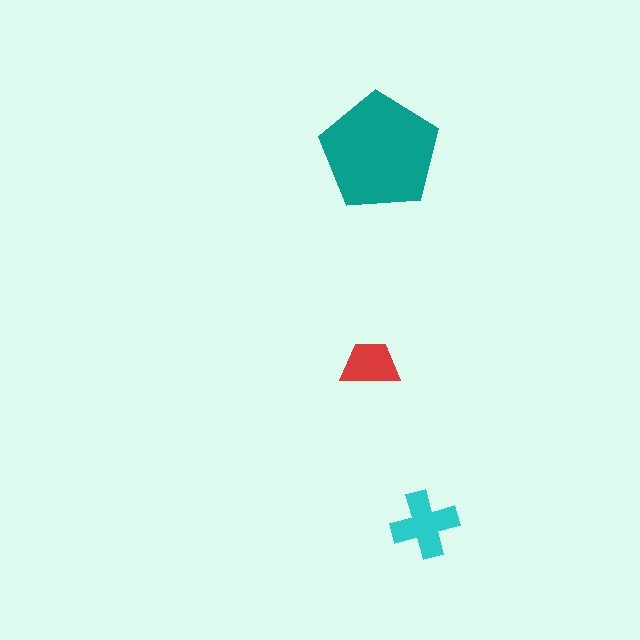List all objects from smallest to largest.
The red trapezoid, the cyan cross, the teal pentagon.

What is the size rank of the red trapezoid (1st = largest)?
3rd.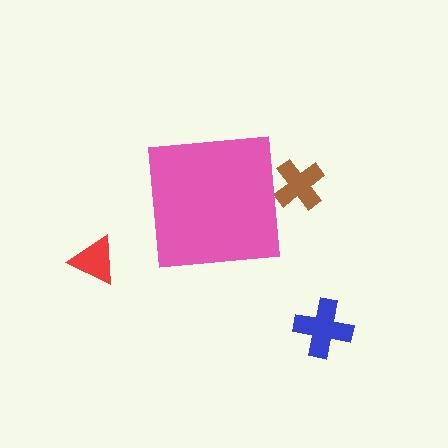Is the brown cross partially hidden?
Yes, the brown cross is partially hidden behind the pink square.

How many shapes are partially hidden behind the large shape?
1 shape is partially hidden.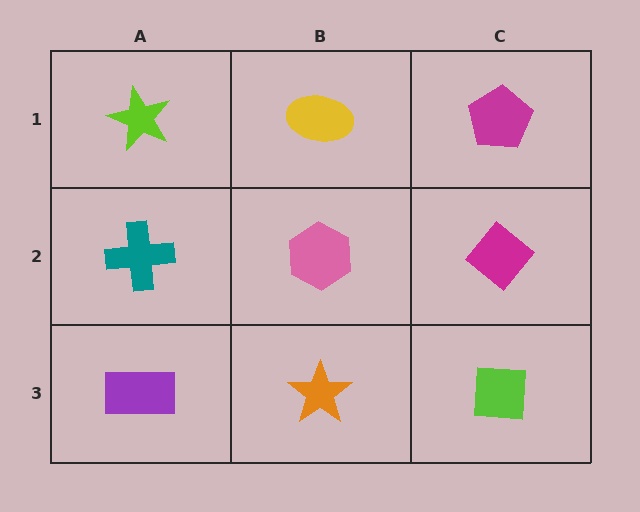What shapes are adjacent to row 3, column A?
A teal cross (row 2, column A), an orange star (row 3, column B).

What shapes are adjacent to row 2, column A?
A lime star (row 1, column A), a purple rectangle (row 3, column A), a pink hexagon (row 2, column B).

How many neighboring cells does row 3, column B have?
3.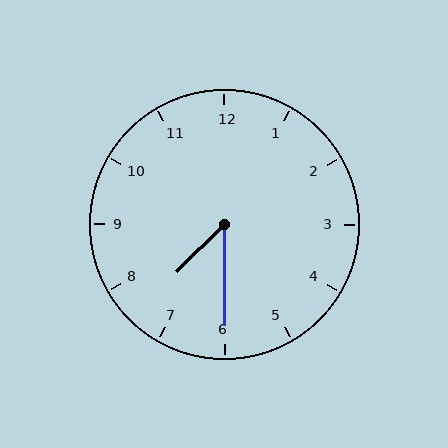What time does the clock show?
7:30.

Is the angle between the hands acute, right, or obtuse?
It is acute.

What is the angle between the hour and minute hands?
Approximately 45 degrees.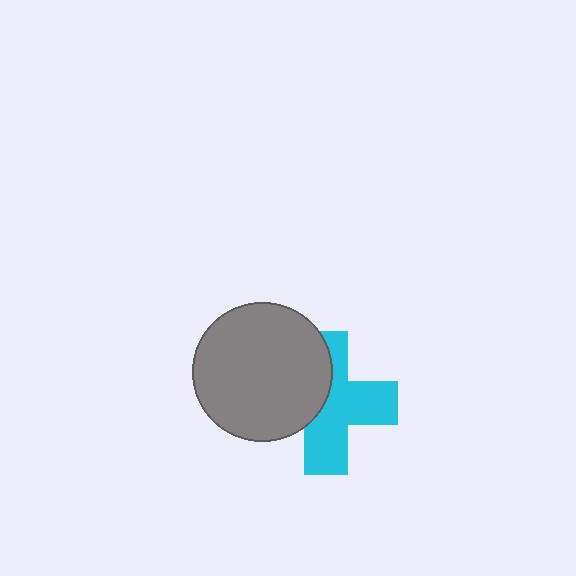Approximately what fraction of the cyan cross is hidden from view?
Roughly 41% of the cyan cross is hidden behind the gray circle.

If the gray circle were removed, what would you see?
You would see the complete cyan cross.